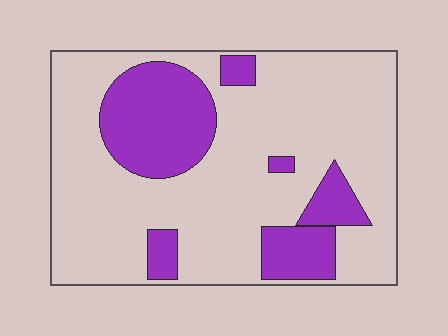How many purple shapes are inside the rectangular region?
6.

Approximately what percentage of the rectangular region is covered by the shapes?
Approximately 25%.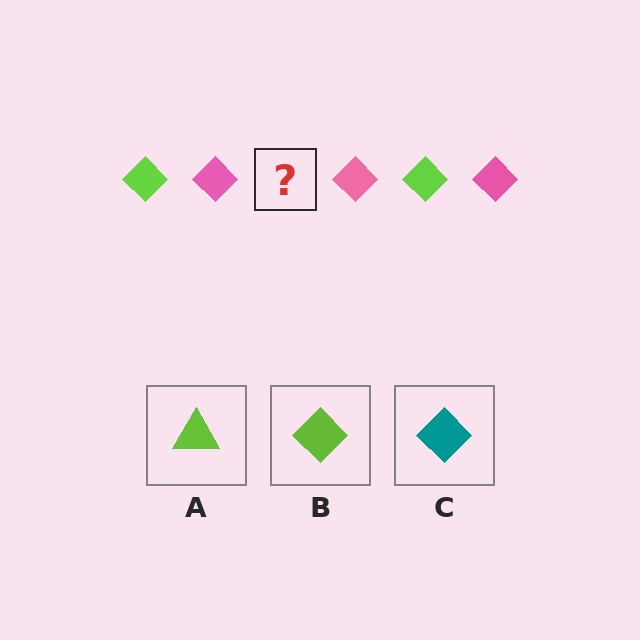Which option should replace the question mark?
Option B.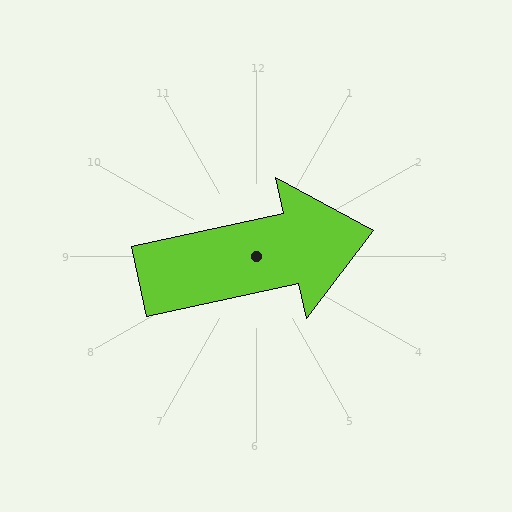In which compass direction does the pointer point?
East.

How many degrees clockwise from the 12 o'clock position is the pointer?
Approximately 78 degrees.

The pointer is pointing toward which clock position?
Roughly 3 o'clock.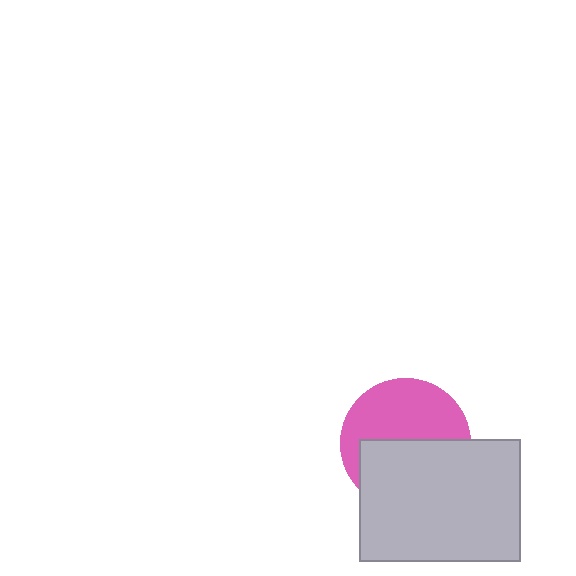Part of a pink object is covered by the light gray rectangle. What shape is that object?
It is a circle.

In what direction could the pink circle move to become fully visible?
The pink circle could move up. That would shift it out from behind the light gray rectangle entirely.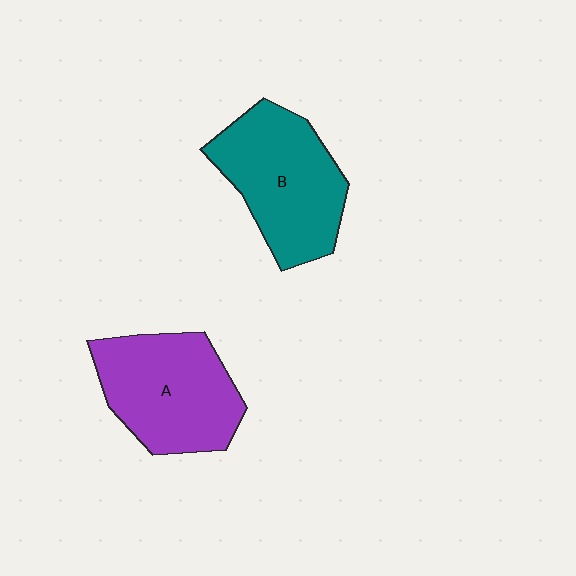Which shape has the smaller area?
Shape A (purple).